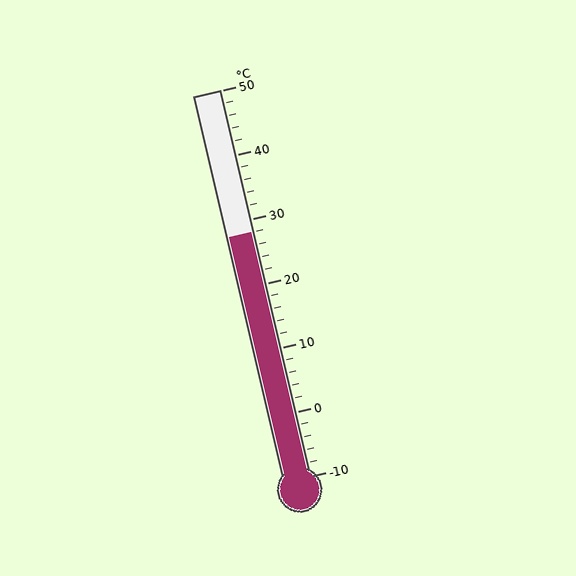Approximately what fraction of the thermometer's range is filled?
The thermometer is filled to approximately 65% of its range.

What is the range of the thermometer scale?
The thermometer scale ranges from -10°C to 50°C.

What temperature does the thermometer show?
The thermometer shows approximately 28°C.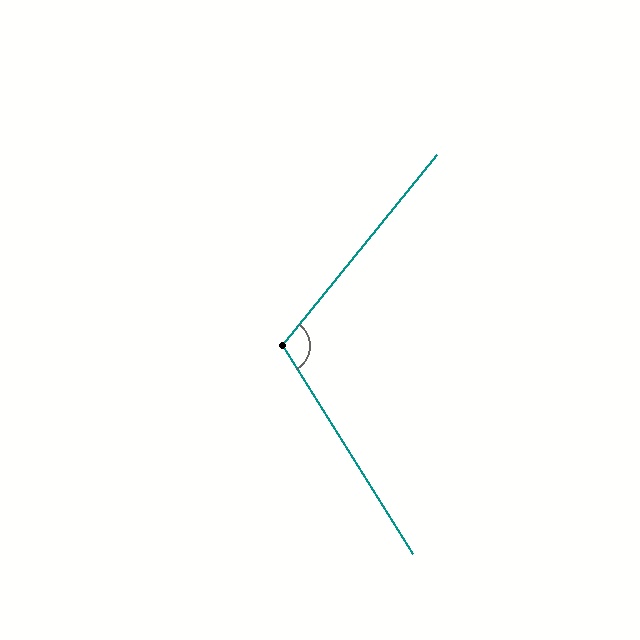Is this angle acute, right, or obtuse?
It is obtuse.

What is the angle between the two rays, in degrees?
Approximately 109 degrees.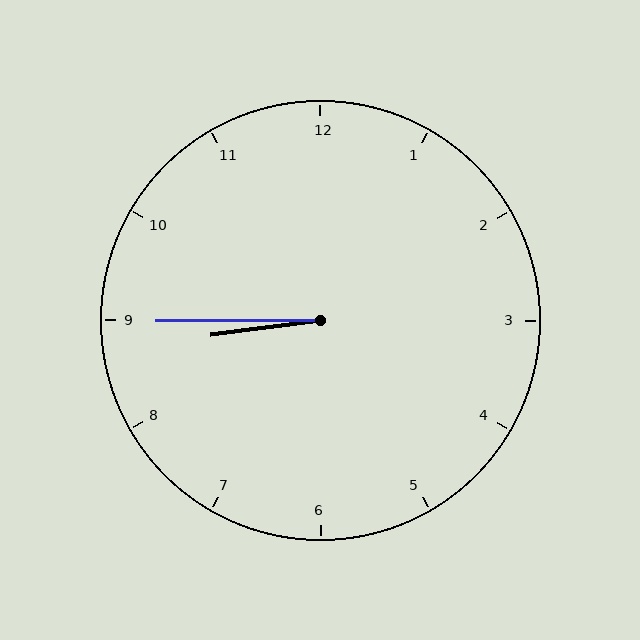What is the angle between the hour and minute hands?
Approximately 8 degrees.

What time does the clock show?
8:45.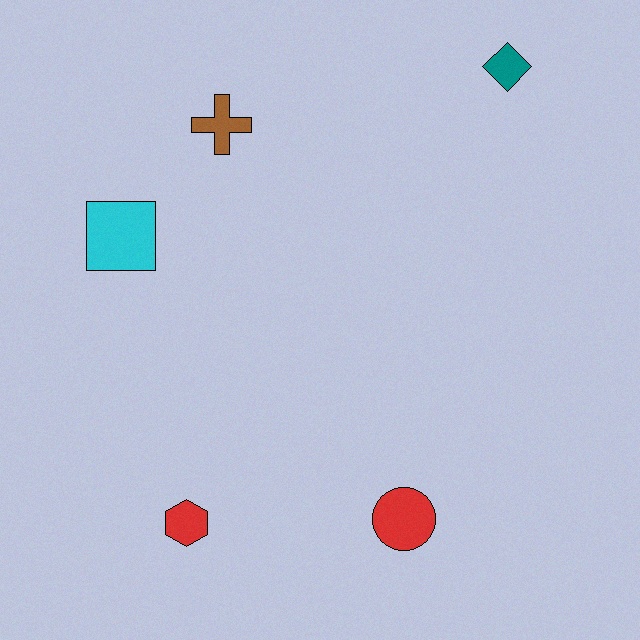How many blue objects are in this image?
There are no blue objects.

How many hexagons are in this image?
There is 1 hexagon.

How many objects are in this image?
There are 5 objects.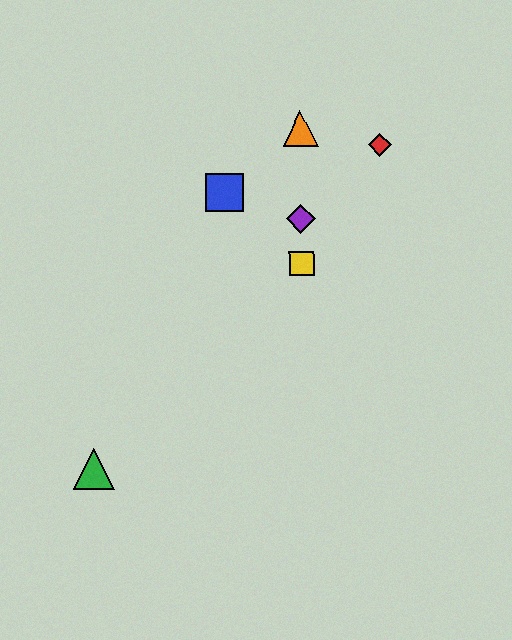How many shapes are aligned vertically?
3 shapes (the yellow square, the purple diamond, the orange triangle) are aligned vertically.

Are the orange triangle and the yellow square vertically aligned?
Yes, both are at x≈300.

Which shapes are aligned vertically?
The yellow square, the purple diamond, the orange triangle are aligned vertically.